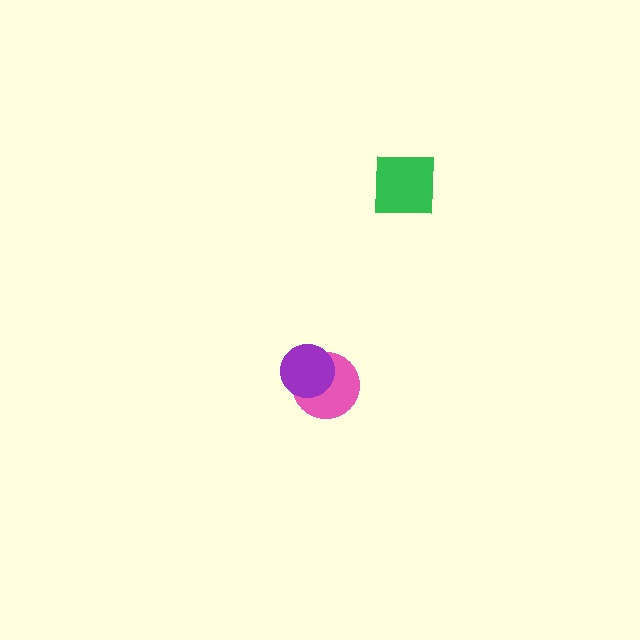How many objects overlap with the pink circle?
1 object overlaps with the pink circle.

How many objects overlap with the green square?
0 objects overlap with the green square.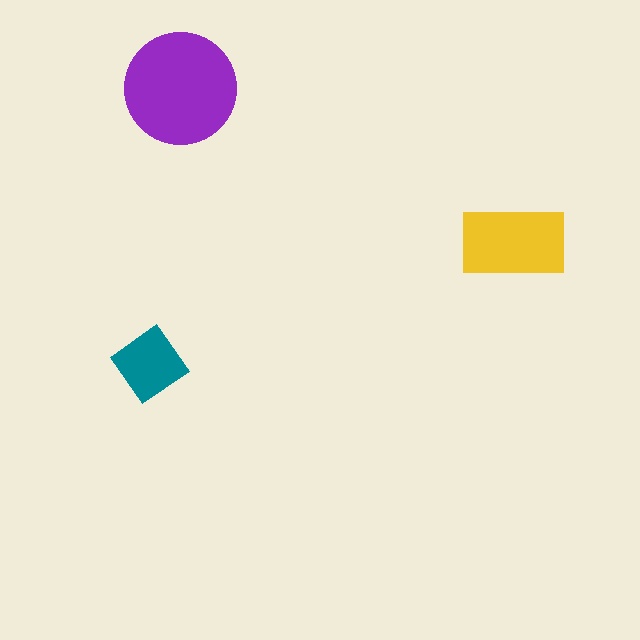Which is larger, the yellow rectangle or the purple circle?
The purple circle.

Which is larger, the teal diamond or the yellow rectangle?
The yellow rectangle.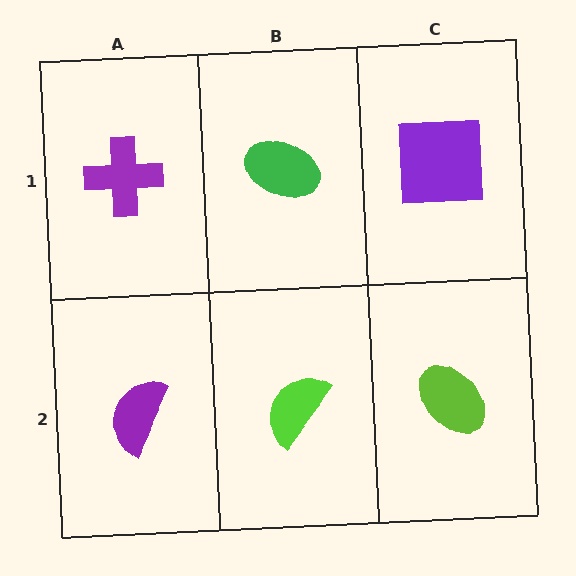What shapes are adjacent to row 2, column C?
A purple square (row 1, column C), a lime semicircle (row 2, column B).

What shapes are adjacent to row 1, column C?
A lime ellipse (row 2, column C), a green ellipse (row 1, column B).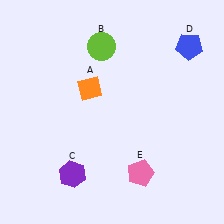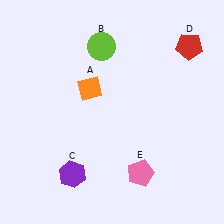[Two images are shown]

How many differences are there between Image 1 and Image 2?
There is 1 difference between the two images.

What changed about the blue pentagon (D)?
In Image 1, D is blue. In Image 2, it changed to red.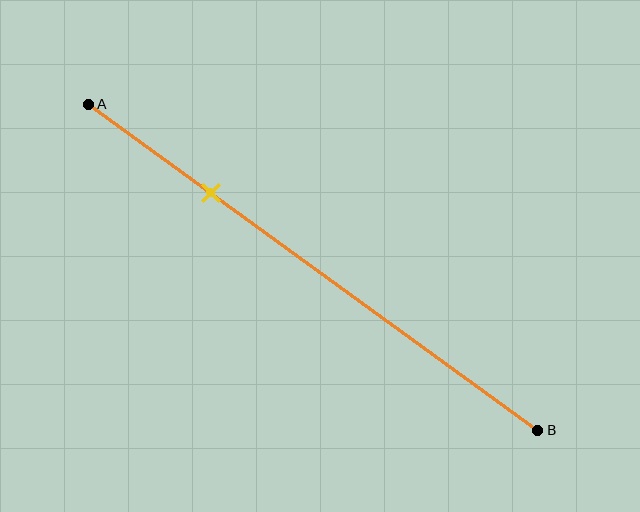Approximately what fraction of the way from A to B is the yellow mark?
The yellow mark is approximately 25% of the way from A to B.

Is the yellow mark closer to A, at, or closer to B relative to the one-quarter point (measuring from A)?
The yellow mark is approximately at the one-quarter point of segment AB.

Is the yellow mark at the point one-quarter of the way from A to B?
Yes, the mark is approximately at the one-quarter point.